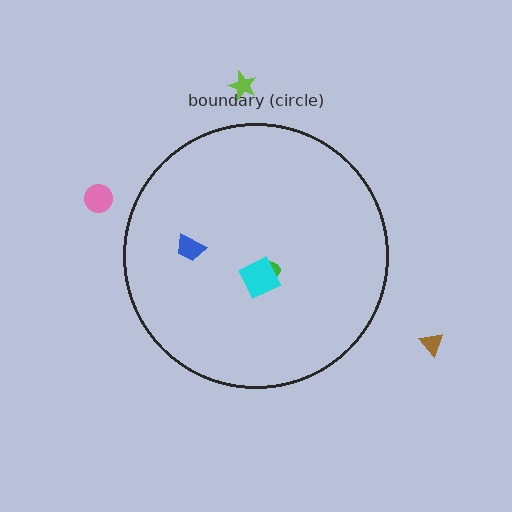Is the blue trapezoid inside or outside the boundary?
Inside.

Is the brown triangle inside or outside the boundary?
Outside.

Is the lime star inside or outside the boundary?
Outside.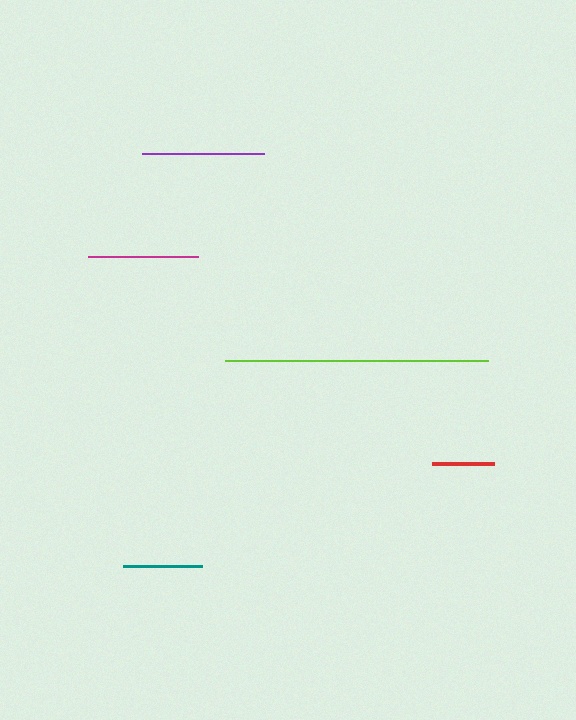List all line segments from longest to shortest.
From longest to shortest: lime, purple, magenta, teal, red.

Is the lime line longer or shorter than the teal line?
The lime line is longer than the teal line.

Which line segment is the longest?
The lime line is the longest at approximately 264 pixels.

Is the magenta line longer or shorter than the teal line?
The magenta line is longer than the teal line.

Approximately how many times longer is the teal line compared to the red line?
The teal line is approximately 1.3 times the length of the red line.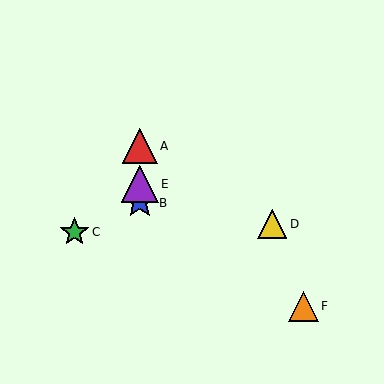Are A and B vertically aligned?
Yes, both are at x≈140.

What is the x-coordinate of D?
Object D is at x≈272.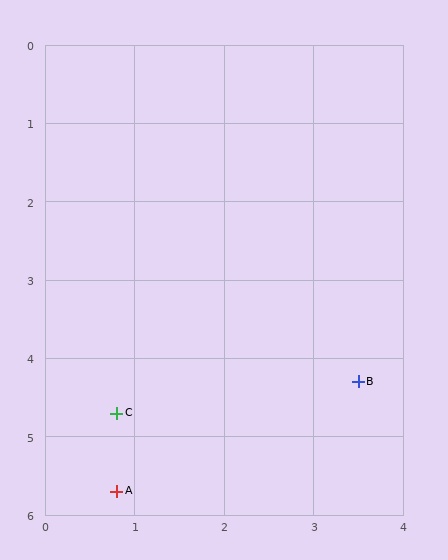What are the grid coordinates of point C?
Point C is at approximately (0.8, 4.7).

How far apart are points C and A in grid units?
Points C and A are about 1.0 grid units apart.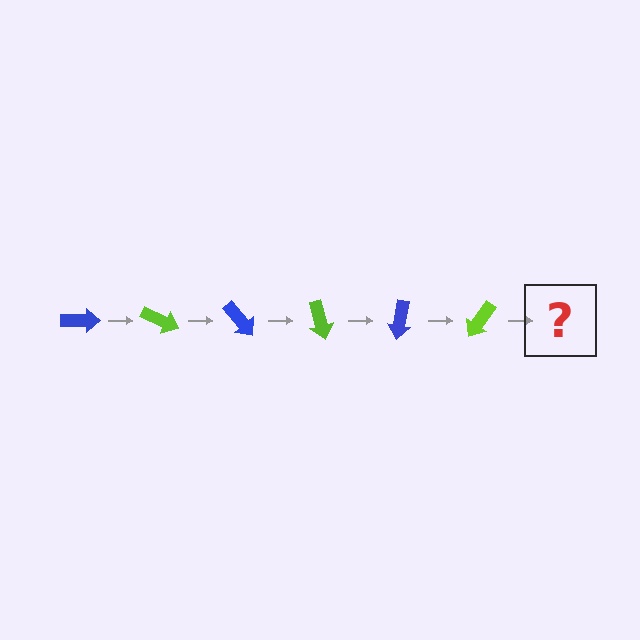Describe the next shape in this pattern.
It should be a blue arrow, rotated 150 degrees from the start.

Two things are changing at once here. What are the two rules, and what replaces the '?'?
The two rules are that it rotates 25 degrees each step and the color cycles through blue and lime. The '?' should be a blue arrow, rotated 150 degrees from the start.